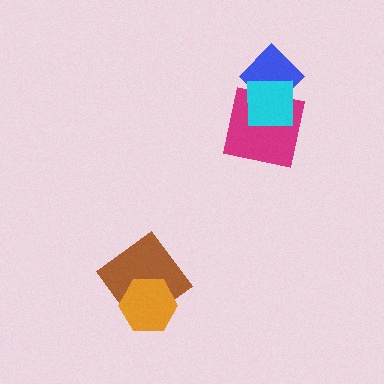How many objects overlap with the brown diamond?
1 object overlaps with the brown diamond.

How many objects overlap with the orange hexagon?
1 object overlaps with the orange hexagon.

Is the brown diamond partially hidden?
Yes, it is partially covered by another shape.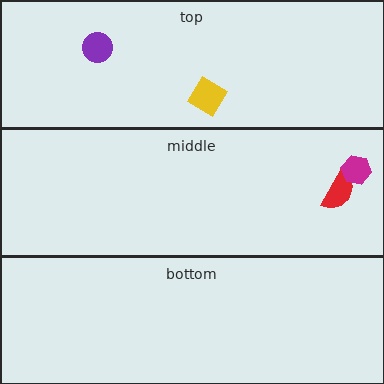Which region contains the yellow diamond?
The top region.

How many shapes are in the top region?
2.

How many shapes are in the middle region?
2.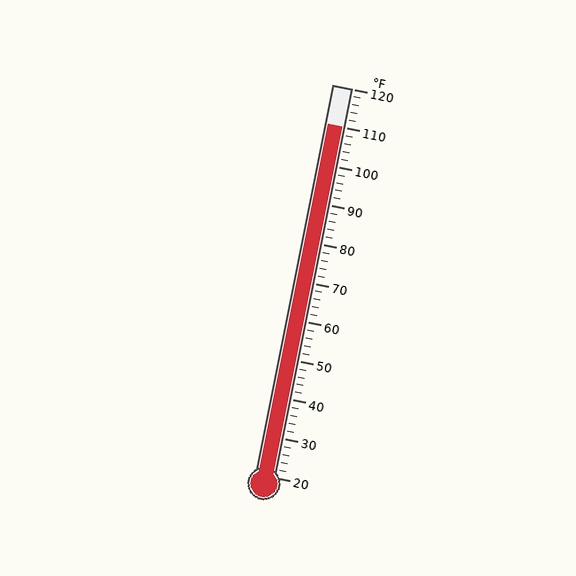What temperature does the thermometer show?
The thermometer shows approximately 110°F.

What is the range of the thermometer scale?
The thermometer scale ranges from 20°F to 120°F.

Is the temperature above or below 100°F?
The temperature is above 100°F.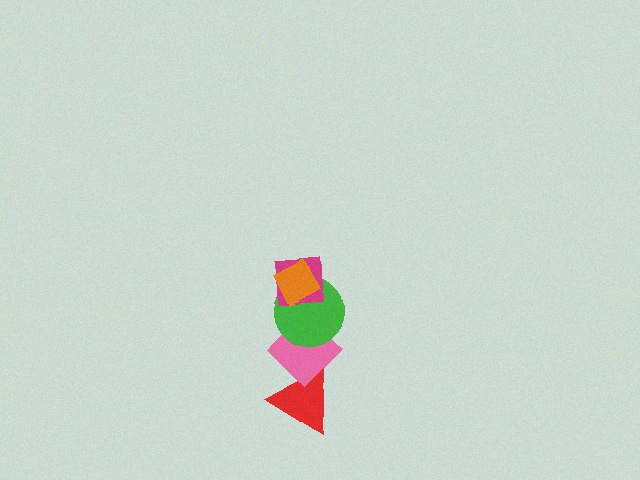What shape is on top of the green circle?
The magenta square is on top of the green circle.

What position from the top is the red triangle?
The red triangle is 5th from the top.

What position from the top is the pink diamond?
The pink diamond is 4th from the top.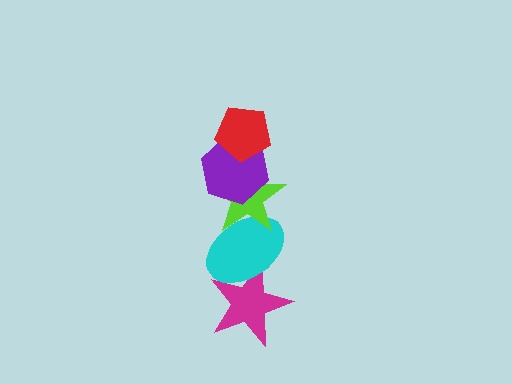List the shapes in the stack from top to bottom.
From top to bottom: the red pentagon, the purple hexagon, the lime star, the cyan ellipse, the magenta star.